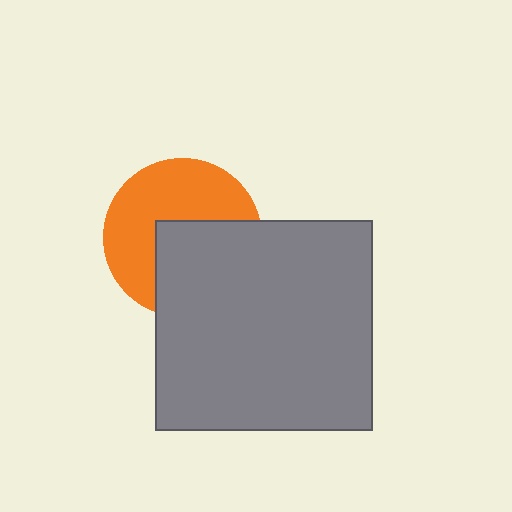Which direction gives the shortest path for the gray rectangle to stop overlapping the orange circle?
Moving toward the lower-right gives the shortest separation.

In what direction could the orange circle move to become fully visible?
The orange circle could move toward the upper-left. That would shift it out from behind the gray rectangle entirely.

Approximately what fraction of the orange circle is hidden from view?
Roughly 45% of the orange circle is hidden behind the gray rectangle.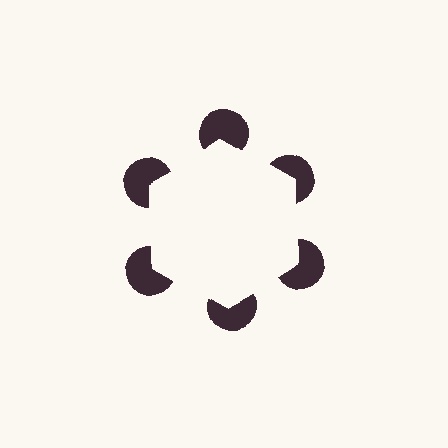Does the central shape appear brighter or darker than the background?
It typically appears slightly brighter than the background, even though no actual brightness change is drawn.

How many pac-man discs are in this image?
There are 6 — one at each vertex of the illusory hexagon.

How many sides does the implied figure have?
6 sides.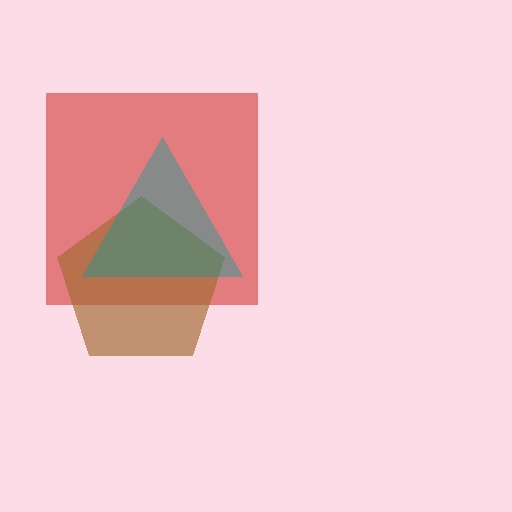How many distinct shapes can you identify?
There are 3 distinct shapes: a red square, a brown pentagon, a teal triangle.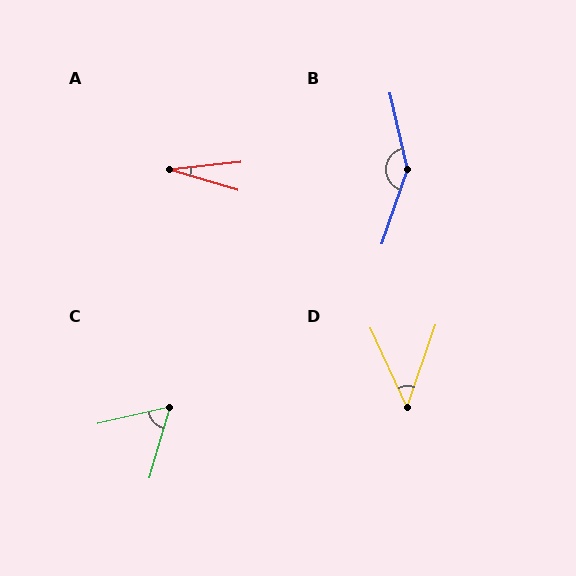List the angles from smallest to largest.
A (22°), D (44°), C (61°), B (148°).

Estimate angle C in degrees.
Approximately 61 degrees.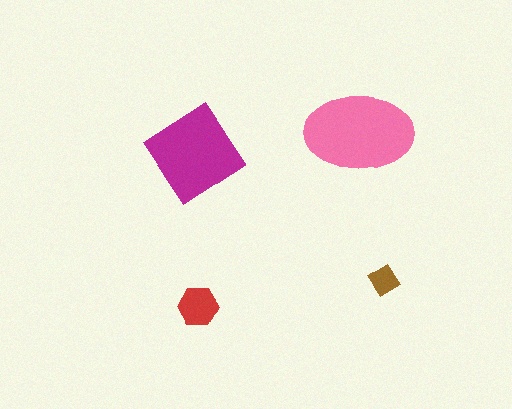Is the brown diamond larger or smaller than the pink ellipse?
Smaller.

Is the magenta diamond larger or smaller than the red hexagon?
Larger.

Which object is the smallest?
The brown diamond.